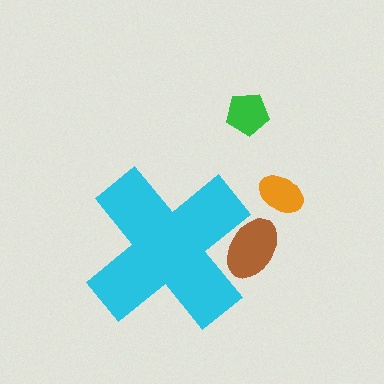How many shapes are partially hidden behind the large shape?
1 shape is partially hidden.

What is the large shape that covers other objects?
A cyan cross.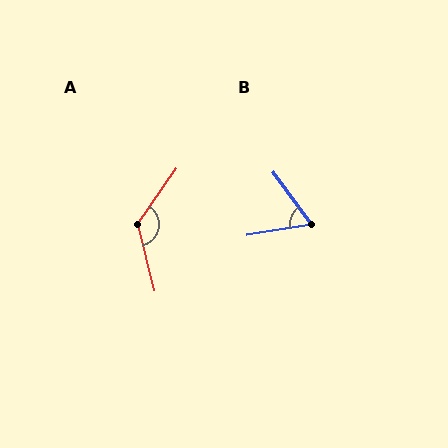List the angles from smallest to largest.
B (63°), A (131°).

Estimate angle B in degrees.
Approximately 63 degrees.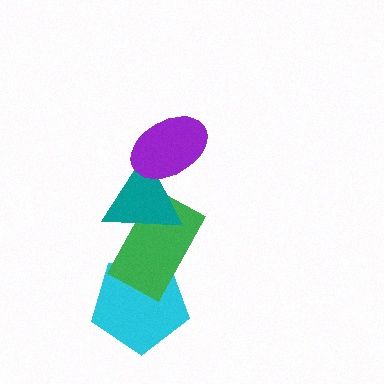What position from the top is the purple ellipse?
The purple ellipse is 1st from the top.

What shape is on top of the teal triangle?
The purple ellipse is on top of the teal triangle.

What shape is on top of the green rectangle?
The teal triangle is on top of the green rectangle.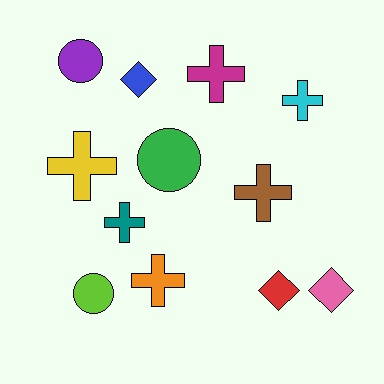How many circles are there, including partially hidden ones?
There are 3 circles.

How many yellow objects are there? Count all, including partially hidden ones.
There is 1 yellow object.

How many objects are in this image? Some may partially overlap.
There are 12 objects.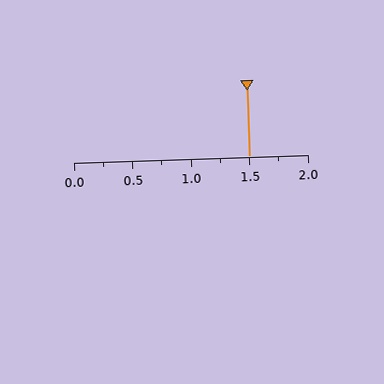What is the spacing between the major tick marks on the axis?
The major ticks are spaced 0.5 apart.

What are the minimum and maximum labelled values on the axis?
The axis runs from 0.0 to 2.0.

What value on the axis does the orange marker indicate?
The marker indicates approximately 1.5.